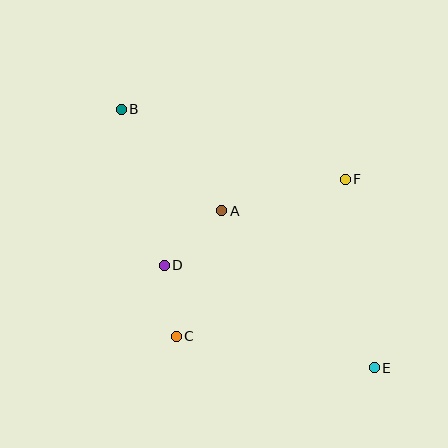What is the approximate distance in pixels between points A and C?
The distance between A and C is approximately 134 pixels.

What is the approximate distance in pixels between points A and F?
The distance between A and F is approximately 128 pixels.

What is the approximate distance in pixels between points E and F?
The distance between E and F is approximately 191 pixels.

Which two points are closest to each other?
Points C and D are closest to each other.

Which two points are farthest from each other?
Points B and E are farthest from each other.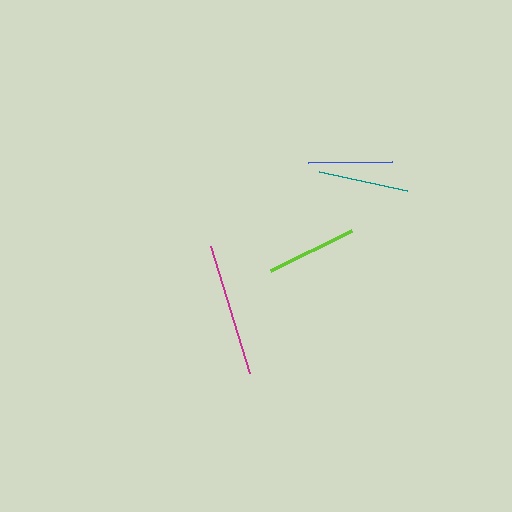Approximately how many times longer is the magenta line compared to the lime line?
The magenta line is approximately 1.5 times the length of the lime line.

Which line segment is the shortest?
The blue line is the shortest at approximately 84 pixels.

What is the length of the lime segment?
The lime segment is approximately 90 pixels long.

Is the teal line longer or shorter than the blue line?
The teal line is longer than the blue line.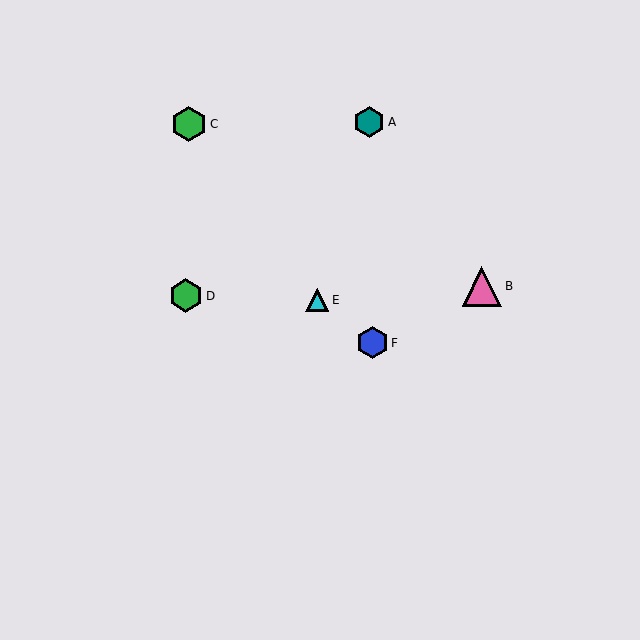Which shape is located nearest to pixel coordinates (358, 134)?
The teal hexagon (labeled A) at (369, 122) is nearest to that location.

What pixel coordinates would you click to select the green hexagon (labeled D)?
Click at (186, 296) to select the green hexagon D.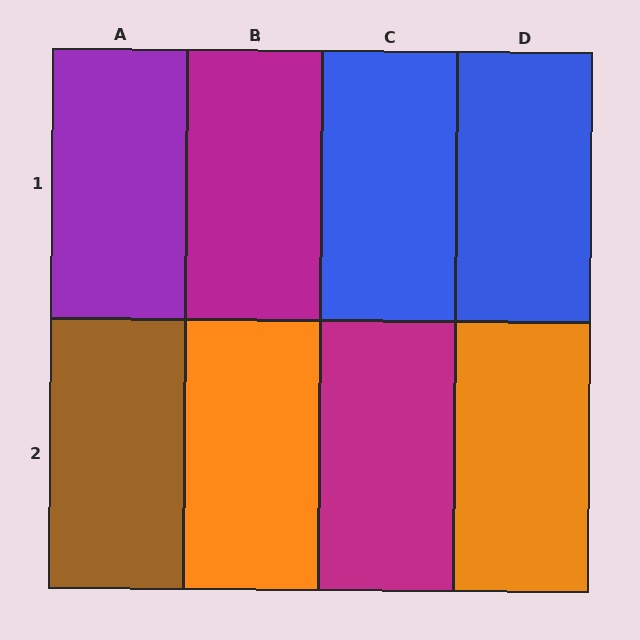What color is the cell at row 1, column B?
Magenta.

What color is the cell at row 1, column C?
Blue.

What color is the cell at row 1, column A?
Purple.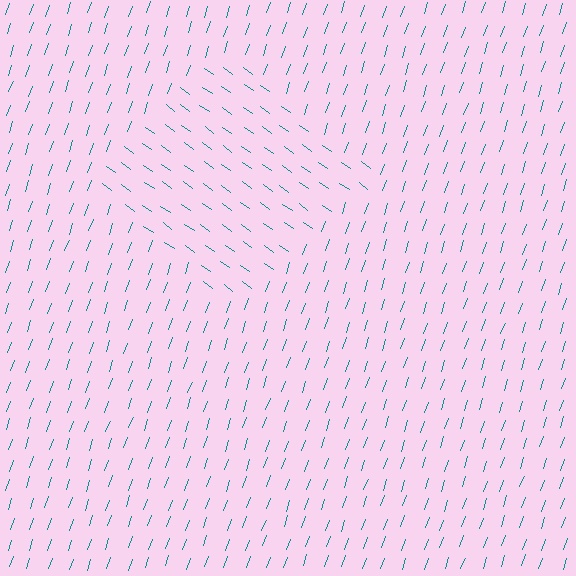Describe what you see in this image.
The image is filled with small teal line segments. A diamond region in the image has lines oriented differently from the surrounding lines, creating a visible texture boundary.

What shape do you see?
I see a diamond.